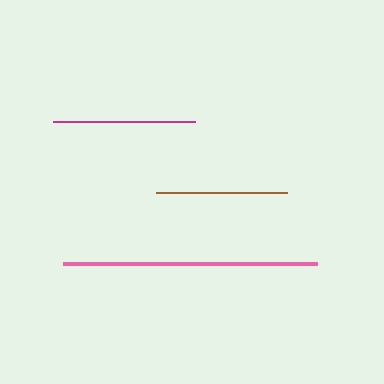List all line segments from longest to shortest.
From longest to shortest: pink, magenta, brown.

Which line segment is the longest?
The pink line is the longest at approximately 254 pixels.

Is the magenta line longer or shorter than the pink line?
The pink line is longer than the magenta line.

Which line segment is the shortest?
The brown line is the shortest at approximately 131 pixels.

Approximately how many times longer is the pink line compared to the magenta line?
The pink line is approximately 1.8 times the length of the magenta line.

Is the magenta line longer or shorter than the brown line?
The magenta line is longer than the brown line.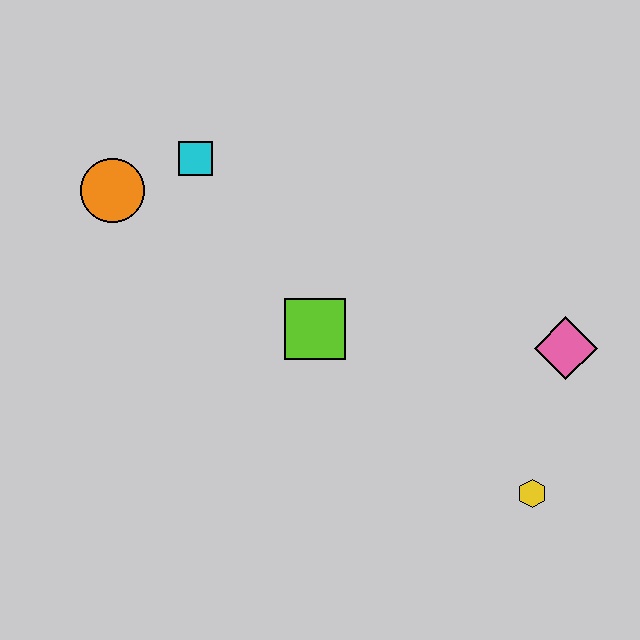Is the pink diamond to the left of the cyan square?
No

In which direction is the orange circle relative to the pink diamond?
The orange circle is to the left of the pink diamond.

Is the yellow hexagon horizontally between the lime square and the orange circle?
No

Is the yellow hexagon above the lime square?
No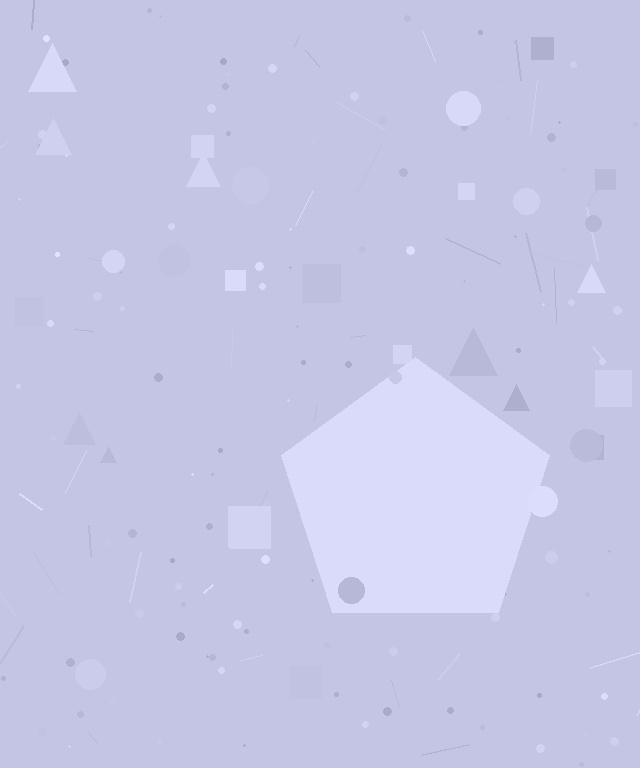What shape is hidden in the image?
A pentagon is hidden in the image.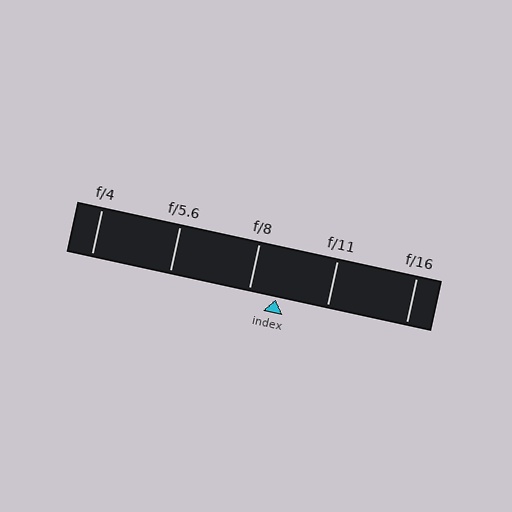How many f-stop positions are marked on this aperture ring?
There are 5 f-stop positions marked.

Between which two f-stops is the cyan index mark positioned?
The index mark is between f/8 and f/11.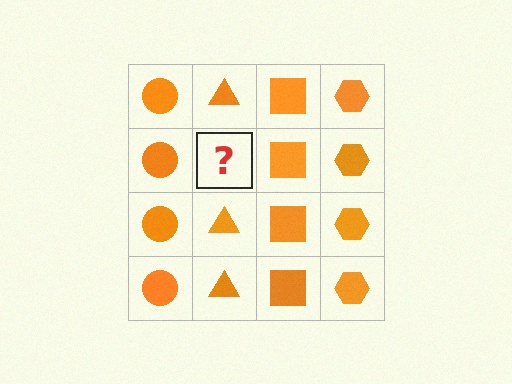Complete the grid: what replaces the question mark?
The question mark should be replaced with an orange triangle.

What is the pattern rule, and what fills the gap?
The rule is that each column has a consistent shape. The gap should be filled with an orange triangle.